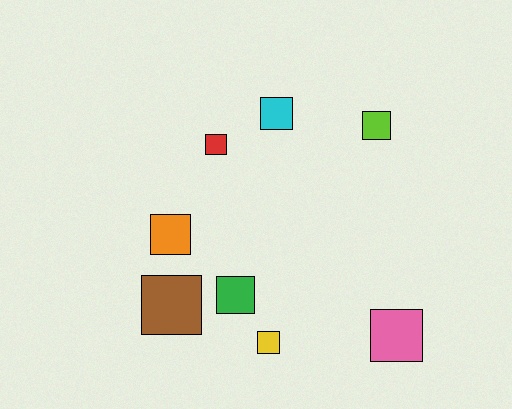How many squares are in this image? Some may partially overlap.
There are 8 squares.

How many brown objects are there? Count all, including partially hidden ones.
There is 1 brown object.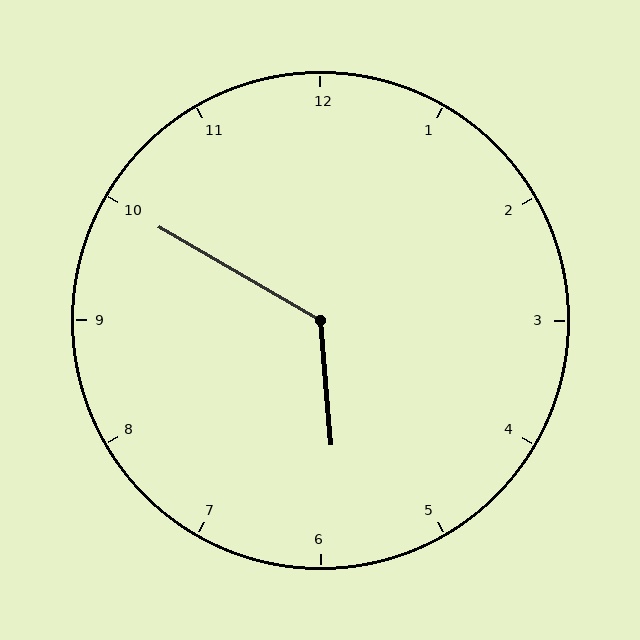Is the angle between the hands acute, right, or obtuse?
It is obtuse.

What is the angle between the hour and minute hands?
Approximately 125 degrees.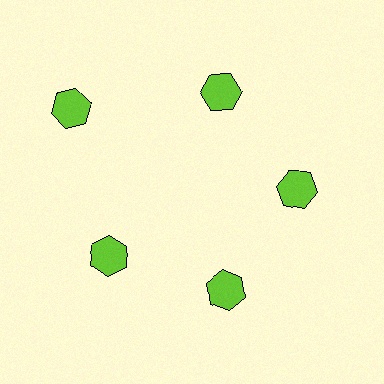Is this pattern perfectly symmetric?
No. The 5 lime hexagons are arranged in a ring, but one element near the 10 o'clock position is pushed outward from the center, breaking the 5-fold rotational symmetry.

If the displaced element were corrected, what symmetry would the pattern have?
It would have 5-fold rotational symmetry — the pattern would map onto itself every 72 degrees.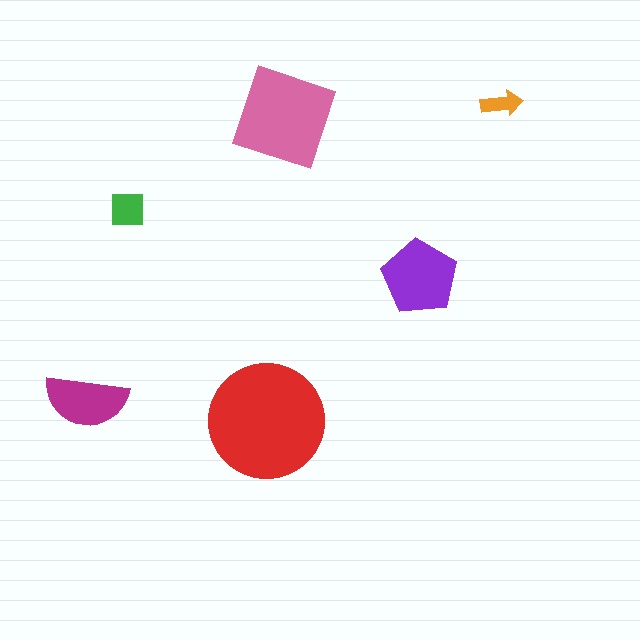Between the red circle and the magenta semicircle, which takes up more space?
The red circle.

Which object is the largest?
The red circle.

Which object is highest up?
The orange arrow is topmost.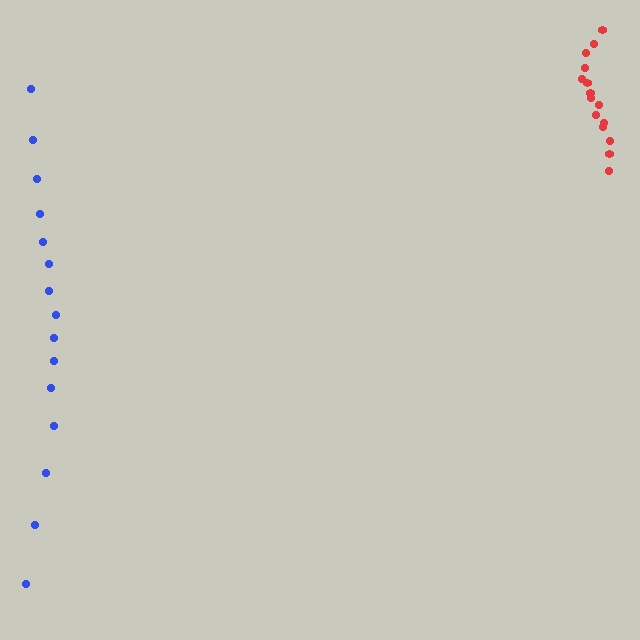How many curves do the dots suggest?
There are 2 distinct paths.